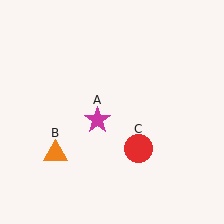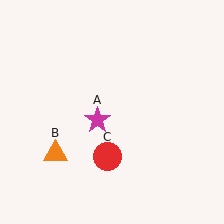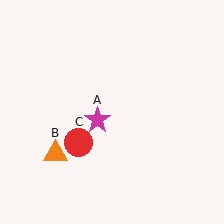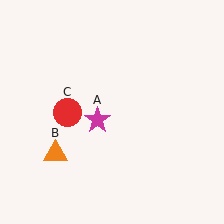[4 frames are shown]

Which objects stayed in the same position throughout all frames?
Magenta star (object A) and orange triangle (object B) remained stationary.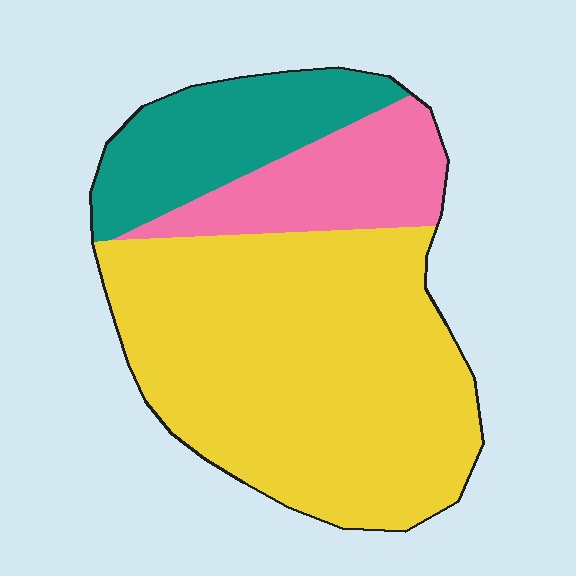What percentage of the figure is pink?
Pink covers roughly 15% of the figure.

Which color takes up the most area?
Yellow, at roughly 65%.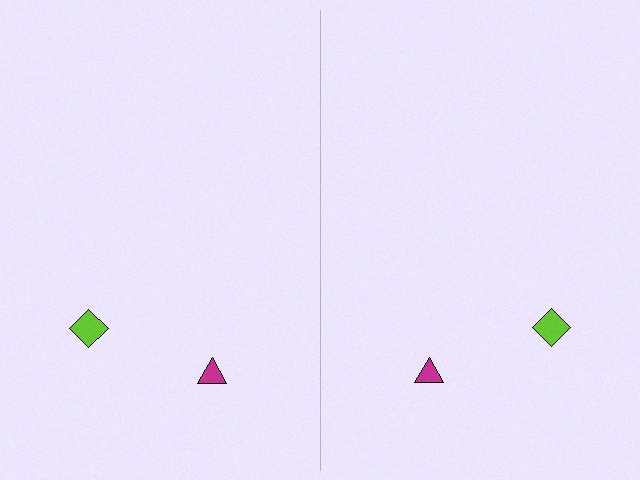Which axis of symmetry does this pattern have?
The pattern has a vertical axis of symmetry running through the center of the image.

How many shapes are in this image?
There are 4 shapes in this image.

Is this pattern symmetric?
Yes, this pattern has bilateral (reflection) symmetry.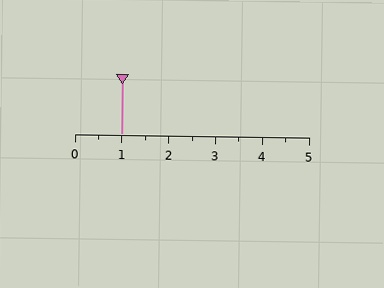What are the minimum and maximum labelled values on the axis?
The axis runs from 0 to 5.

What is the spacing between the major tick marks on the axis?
The major ticks are spaced 1 apart.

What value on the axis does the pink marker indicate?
The marker indicates approximately 1.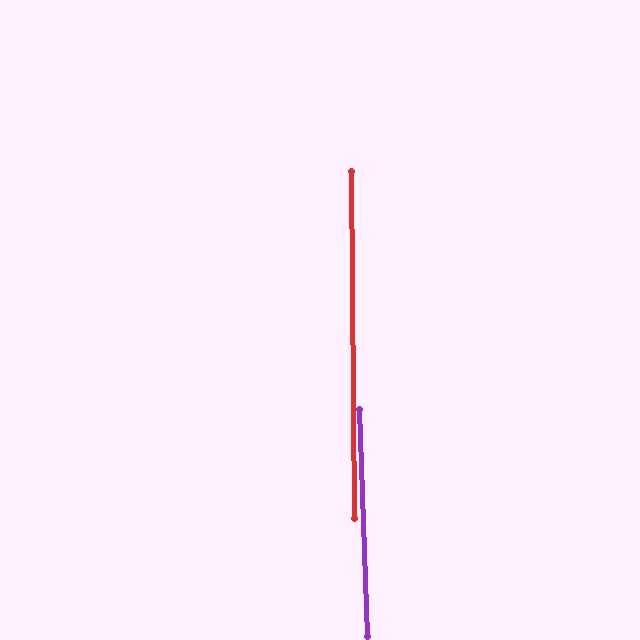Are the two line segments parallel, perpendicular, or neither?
Parallel — their directions differ by only 1.6°.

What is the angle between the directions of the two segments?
Approximately 2 degrees.